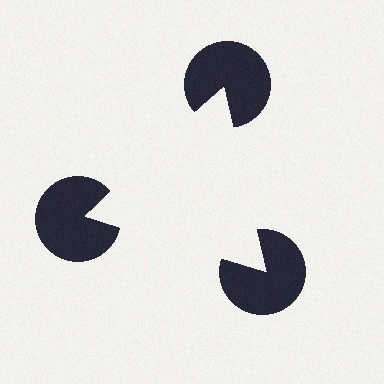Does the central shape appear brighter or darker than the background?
It typically appears slightly brighter than the background, even though no actual brightness change is drawn.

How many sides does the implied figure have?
3 sides.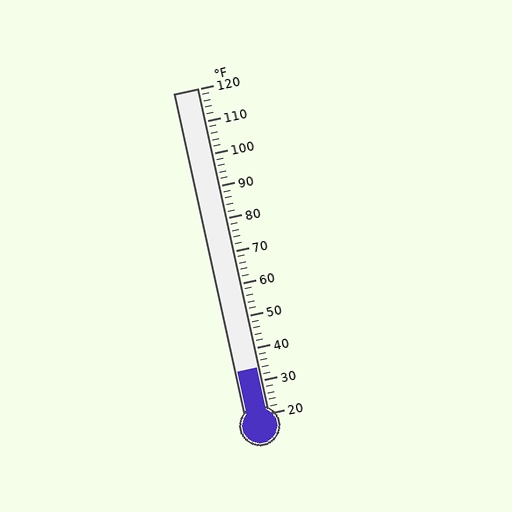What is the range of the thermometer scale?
The thermometer scale ranges from 20°F to 120°F.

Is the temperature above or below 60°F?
The temperature is below 60°F.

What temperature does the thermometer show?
The thermometer shows approximately 34°F.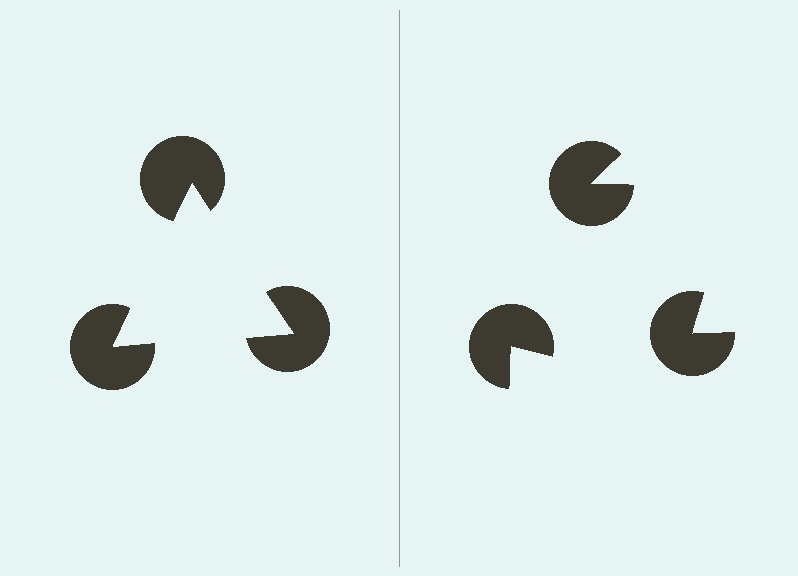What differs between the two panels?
The pac-man discs are positioned identically on both sides; only the wedge orientations differ. On the left they align to a triangle; on the right they are misaligned.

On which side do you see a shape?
An illusory triangle appears on the left side. On the right side the wedge cuts are rotated, so no coherent shape forms.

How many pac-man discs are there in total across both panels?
6 — 3 on each side.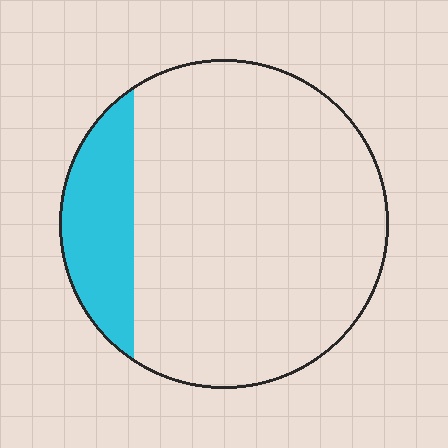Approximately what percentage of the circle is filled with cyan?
Approximately 15%.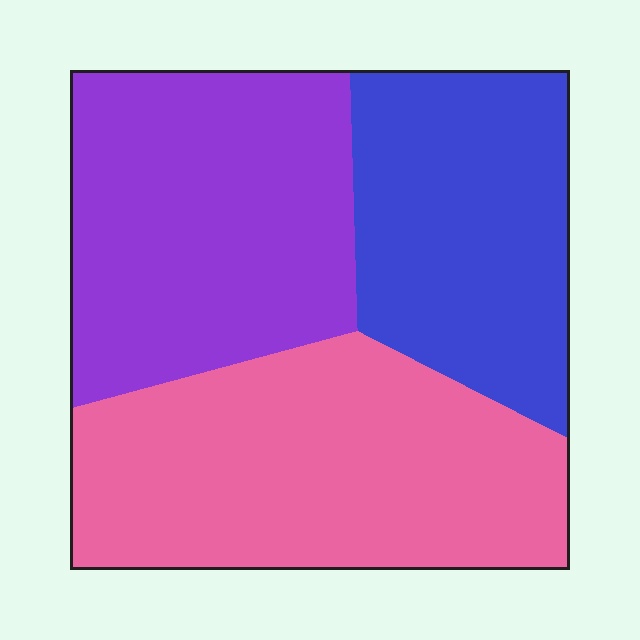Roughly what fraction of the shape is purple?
Purple takes up about one third (1/3) of the shape.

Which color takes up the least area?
Blue, at roughly 25%.